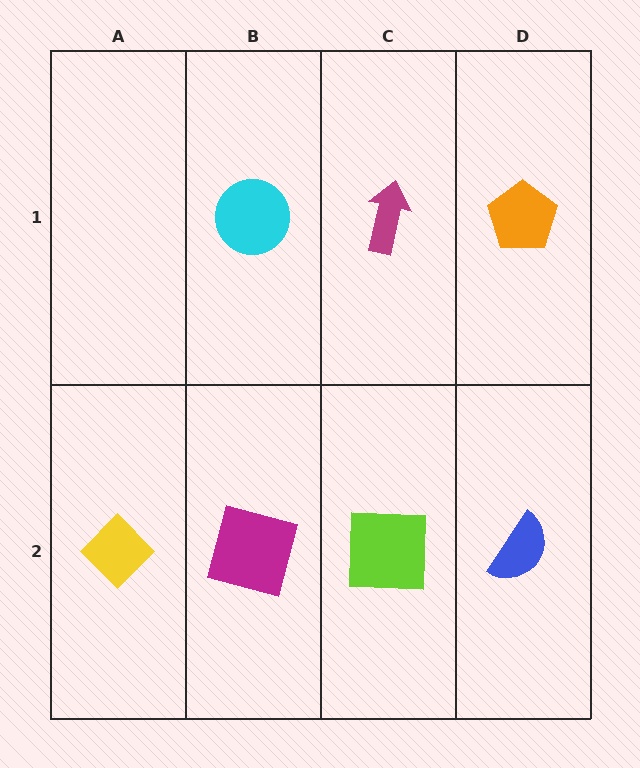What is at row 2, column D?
A blue semicircle.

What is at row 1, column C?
A magenta arrow.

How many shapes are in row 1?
3 shapes.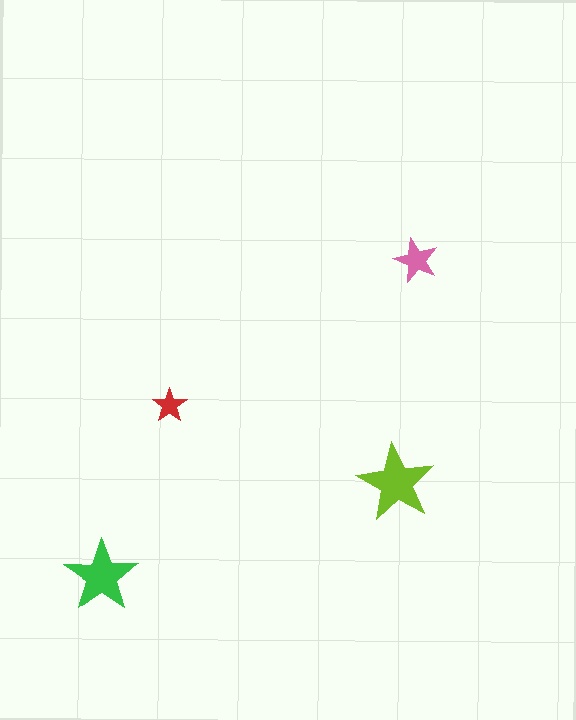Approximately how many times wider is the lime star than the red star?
About 2 times wider.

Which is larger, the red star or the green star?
The green one.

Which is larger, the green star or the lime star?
The lime one.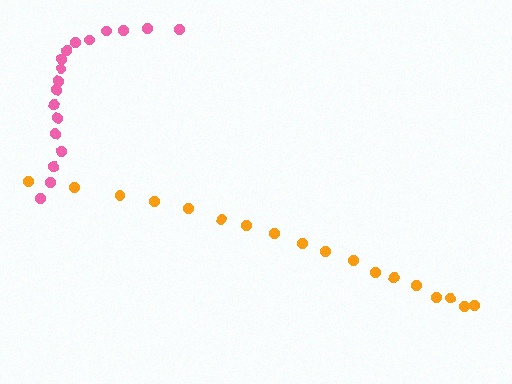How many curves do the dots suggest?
There are 2 distinct paths.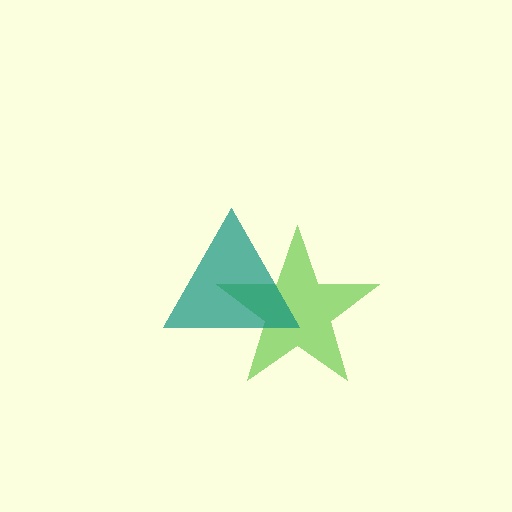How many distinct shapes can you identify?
There are 2 distinct shapes: a lime star, a teal triangle.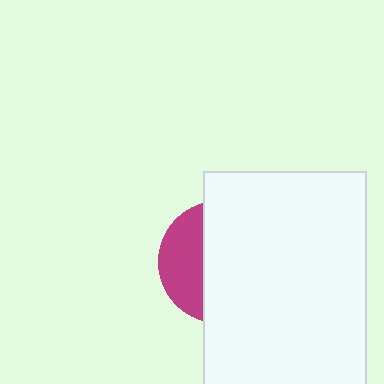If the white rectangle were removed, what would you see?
You would see the complete magenta circle.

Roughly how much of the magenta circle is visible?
A small part of it is visible (roughly 34%).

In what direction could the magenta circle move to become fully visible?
The magenta circle could move left. That would shift it out from behind the white rectangle entirely.